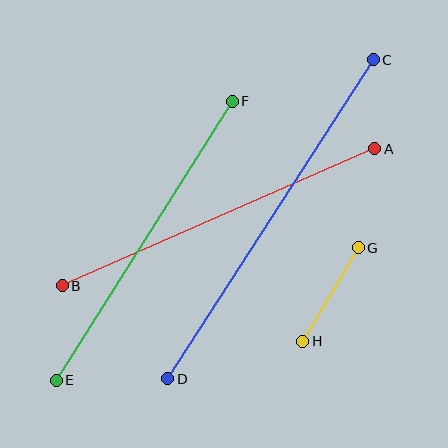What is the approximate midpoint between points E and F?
The midpoint is at approximately (144, 241) pixels.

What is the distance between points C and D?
The distance is approximately 379 pixels.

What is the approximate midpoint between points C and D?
The midpoint is at approximately (270, 219) pixels.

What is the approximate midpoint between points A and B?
The midpoint is at approximately (219, 217) pixels.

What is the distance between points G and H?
The distance is approximately 109 pixels.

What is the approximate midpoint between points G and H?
The midpoint is at approximately (331, 294) pixels.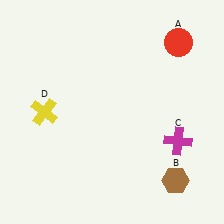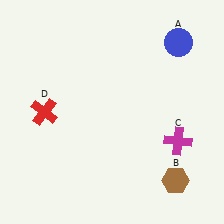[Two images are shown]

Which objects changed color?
A changed from red to blue. D changed from yellow to red.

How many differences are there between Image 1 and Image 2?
There are 2 differences between the two images.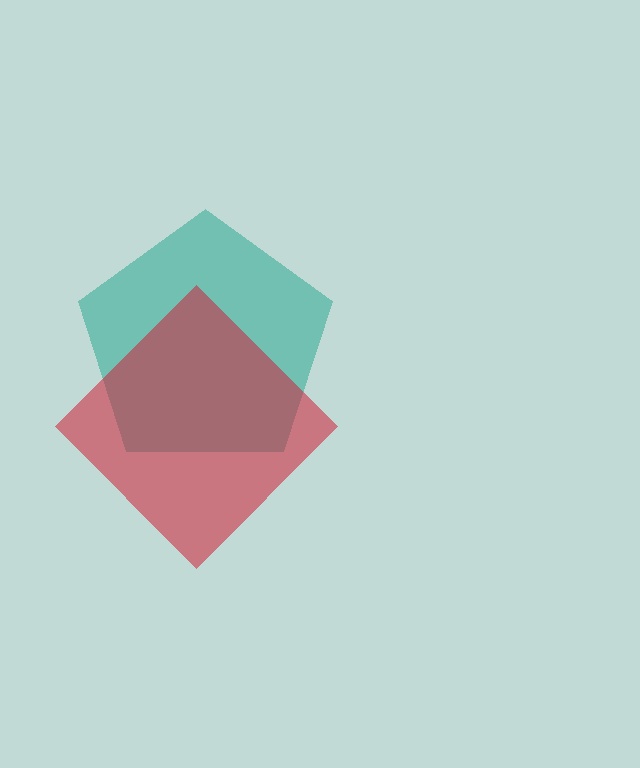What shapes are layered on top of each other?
The layered shapes are: a teal pentagon, a red diamond.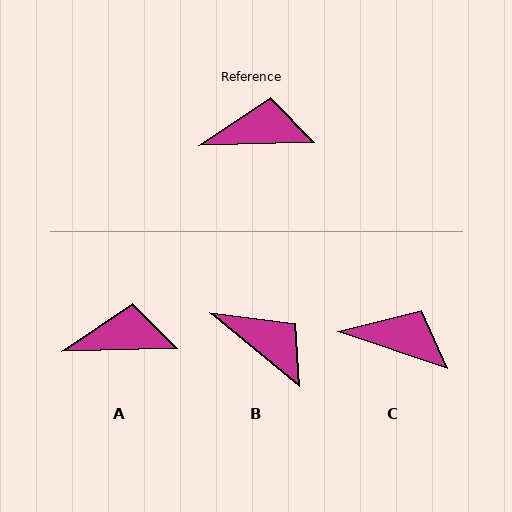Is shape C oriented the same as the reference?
No, it is off by about 20 degrees.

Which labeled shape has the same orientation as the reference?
A.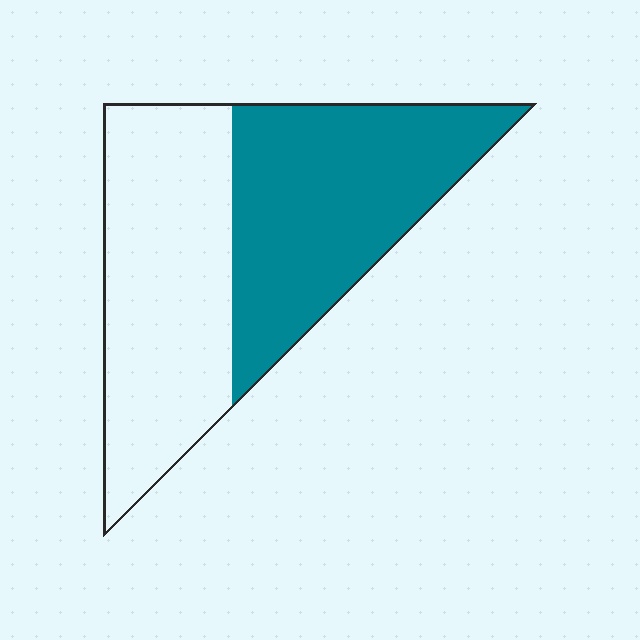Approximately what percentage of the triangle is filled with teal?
Approximately 50%.